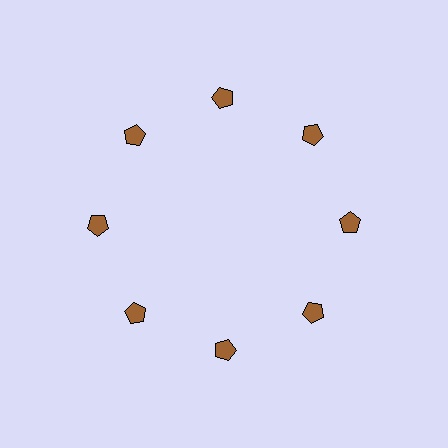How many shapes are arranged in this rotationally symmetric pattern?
There are 8 shapes, arranged in 8 groups of 1.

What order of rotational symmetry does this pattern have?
This pattern has 8-fold rotational symmetry.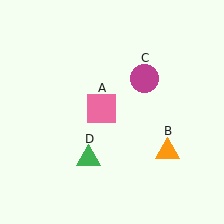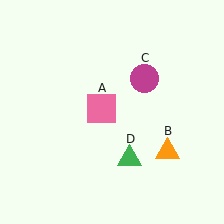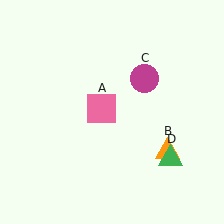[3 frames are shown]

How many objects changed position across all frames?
1 object changed position: green triangle (object D).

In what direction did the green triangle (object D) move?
The green triangle (object D) moved right.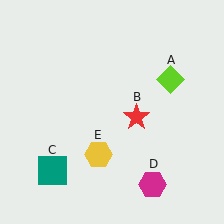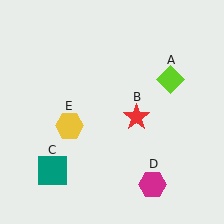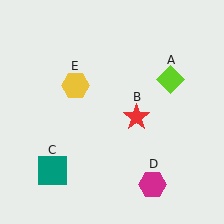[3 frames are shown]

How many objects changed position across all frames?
1 object changed position: yellow hexagon (object E).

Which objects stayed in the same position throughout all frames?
Lime diamond (object A) and red star (object B) and teal square (object C) and magenta hexagon (object D) remained stationary.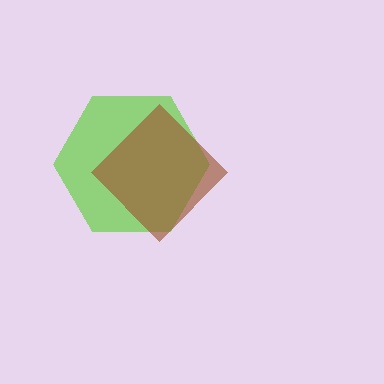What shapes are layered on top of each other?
The layered shapes are: a lime hexagon, a brown diamond.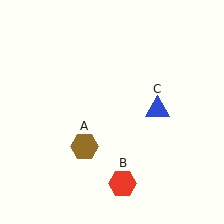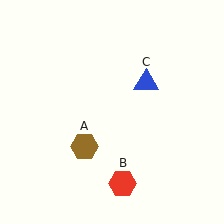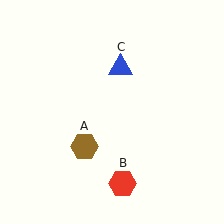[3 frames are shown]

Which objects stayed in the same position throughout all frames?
Brown hexagon (object A) and red hexagon (object B) remained stationary.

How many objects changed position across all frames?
1 object changed position: blue triangle (object C).